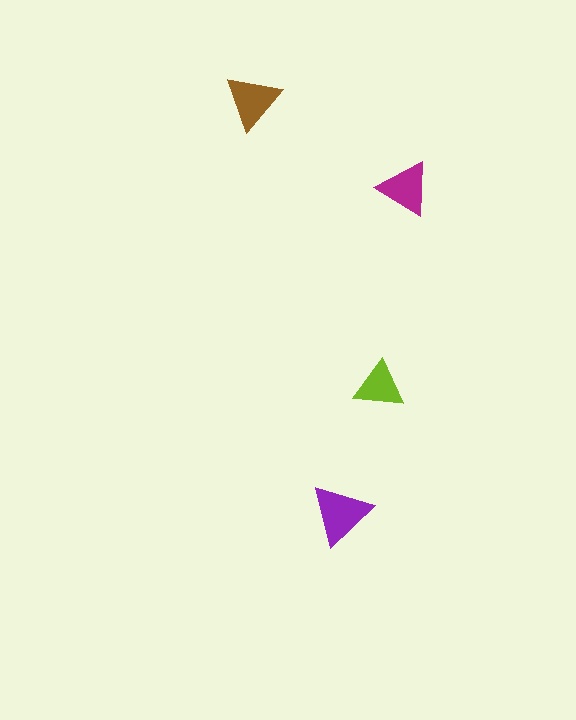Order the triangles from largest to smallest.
the purple one, the brown one, the magenta one, the lime one.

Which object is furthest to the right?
The magenta triangle is rightmost.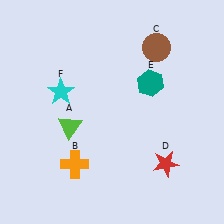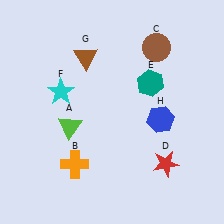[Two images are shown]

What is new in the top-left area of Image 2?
A brown triangle (G) was added in the top-left area of Image 2.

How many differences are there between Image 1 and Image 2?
There are 2 differences between the two images.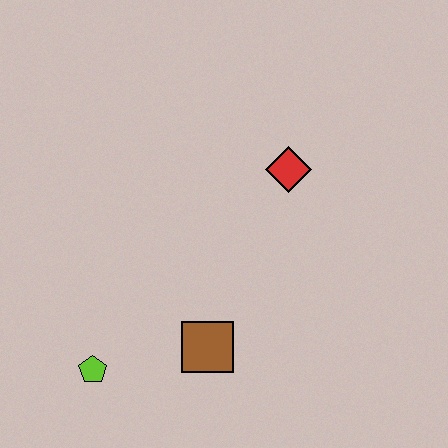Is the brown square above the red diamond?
No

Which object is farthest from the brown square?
The red diamond is farthest from the brown square.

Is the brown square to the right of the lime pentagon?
Yes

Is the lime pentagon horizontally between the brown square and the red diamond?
No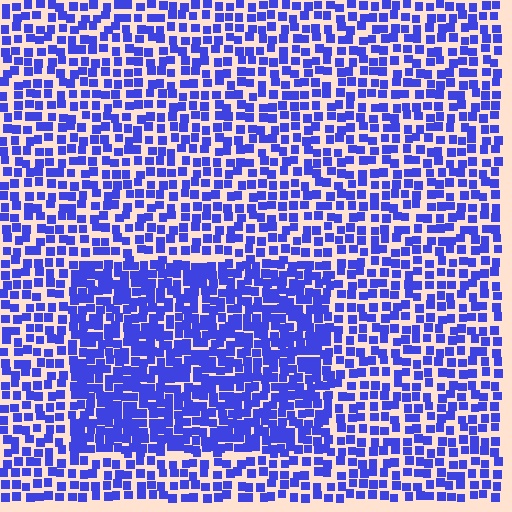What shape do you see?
I see a rectangle.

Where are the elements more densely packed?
The elements are more densely packed inside the rectangle boundary.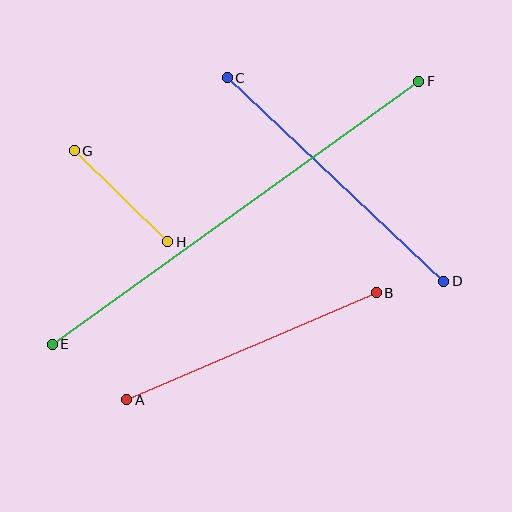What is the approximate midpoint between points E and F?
The midpoint is at approximately (236, 213) pixels.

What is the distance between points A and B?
The distance is approximately 271 pixels.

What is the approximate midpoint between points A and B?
The midpoint is at approximately (252, 346) pixels.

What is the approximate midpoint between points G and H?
The midpoint is at approximately (121, 196) pixels.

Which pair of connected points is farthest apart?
Points E and F are farthest apart.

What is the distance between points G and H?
The distance is approximately 130 pixels.